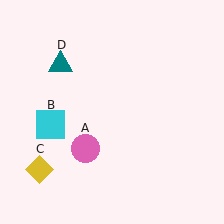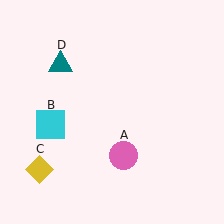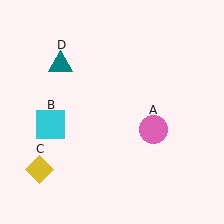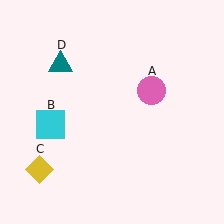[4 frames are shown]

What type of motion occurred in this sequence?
The pink circle (object A) rotated counterclockwise around the center of the scene.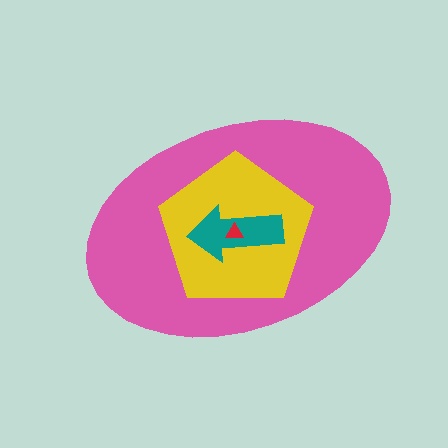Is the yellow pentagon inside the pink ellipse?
Yes.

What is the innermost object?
The red triangle.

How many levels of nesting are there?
4.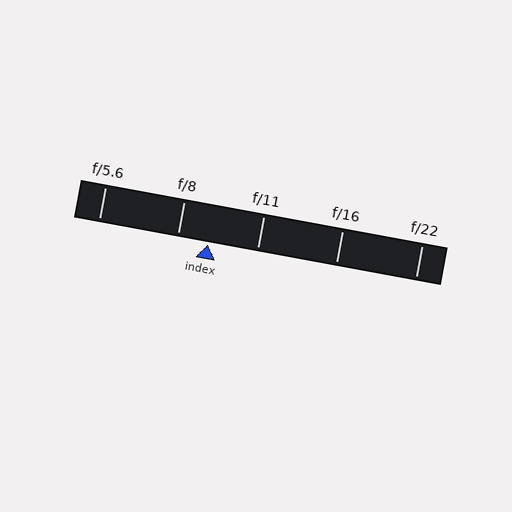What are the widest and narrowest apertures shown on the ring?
The widest aperture shown is f/5.6 and the narrowest is f/22.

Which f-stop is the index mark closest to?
The index mark is closest to f/8.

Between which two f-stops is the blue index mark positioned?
The index mark is between f/8 and f/11.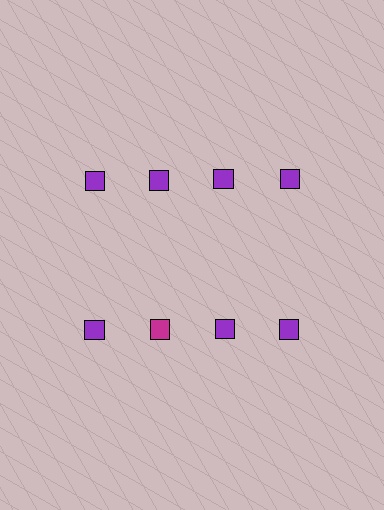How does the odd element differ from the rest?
It has a different color: magenta instead of purple.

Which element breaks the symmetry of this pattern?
The magenta square in the second row, second from left column breaks the symmetry. All other shapes are purple squares.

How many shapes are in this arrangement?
There are 8 shapes arranged in a grid pattern.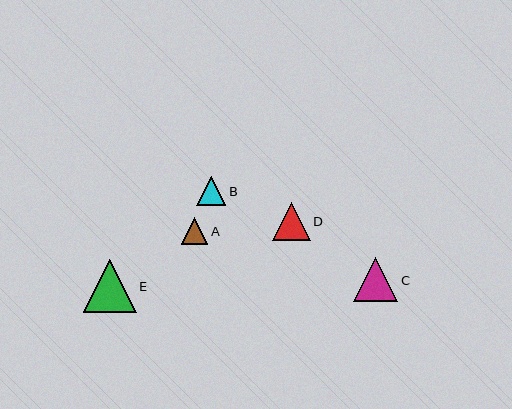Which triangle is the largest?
Triangle E is the largest with a size of approximately 53 pixels.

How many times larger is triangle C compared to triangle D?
Triangle C is approximately 1.2 times the size of triangle D.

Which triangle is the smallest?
Triangle A is the smallest with a size of approximately 27 pixels.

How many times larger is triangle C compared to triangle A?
Triangle C is approximately 1.6 times the size of triangle A.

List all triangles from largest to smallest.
From largest to smallest: E, C, D, B, A.